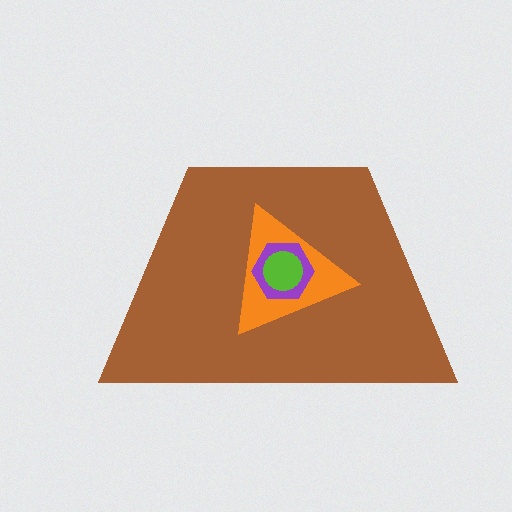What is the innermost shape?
The lime circle.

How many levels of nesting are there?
4.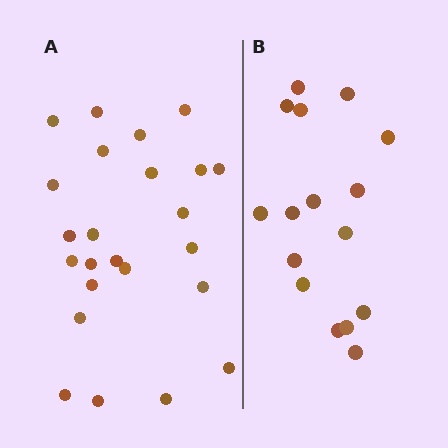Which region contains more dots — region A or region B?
Region A (the left region) has more dots.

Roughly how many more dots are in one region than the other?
Region A has roughly 8 or so more dots than region B.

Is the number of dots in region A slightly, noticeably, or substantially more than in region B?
Region A has substantially more. The ratio is roughly 1.5 to 1.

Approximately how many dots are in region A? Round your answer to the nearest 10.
About 20 dots. (The exact count is 24, which rounds to 20.)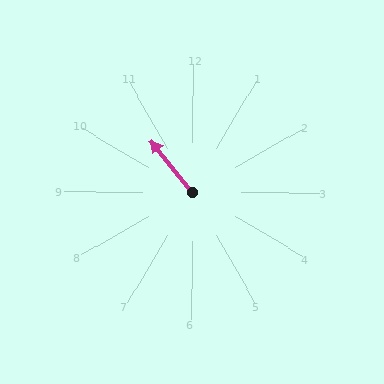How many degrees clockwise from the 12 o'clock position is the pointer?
Approximately 321 degrees.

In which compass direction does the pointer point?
Northwest.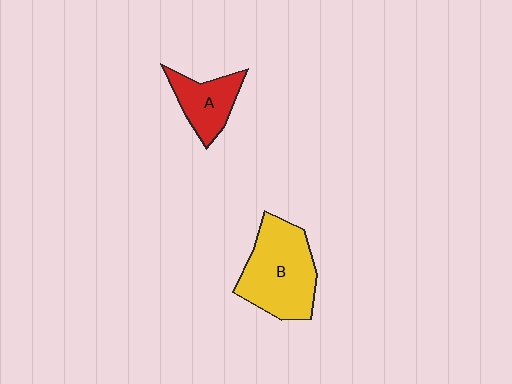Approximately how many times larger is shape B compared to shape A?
Approximately 1.9 times.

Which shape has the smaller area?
Shape A (red).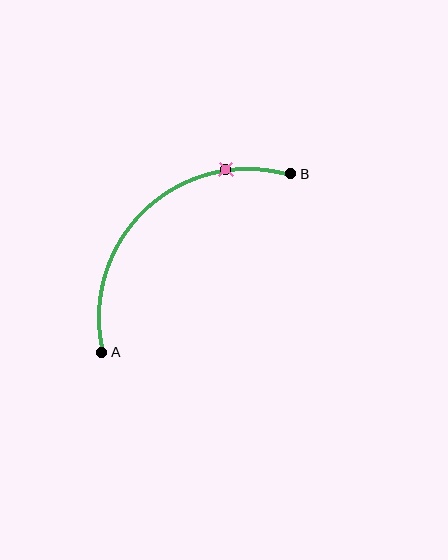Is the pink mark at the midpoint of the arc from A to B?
No. The pink mark lies on the arc but is closer to endpoint B. The arc midpoint would be at the point on the curve equidistant along the arc from both A and B.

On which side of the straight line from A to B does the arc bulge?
The arc bulges above and to the left of the straight line connecting A and B.